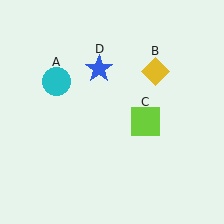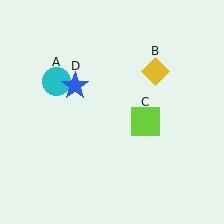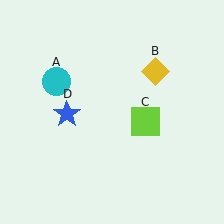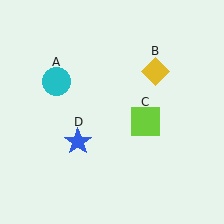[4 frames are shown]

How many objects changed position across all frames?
1 object changed position: blue star (object D).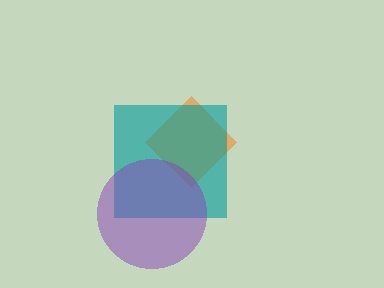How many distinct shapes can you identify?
There are 3 distinct shapes: an orange diamond, a teal square, a purple circle.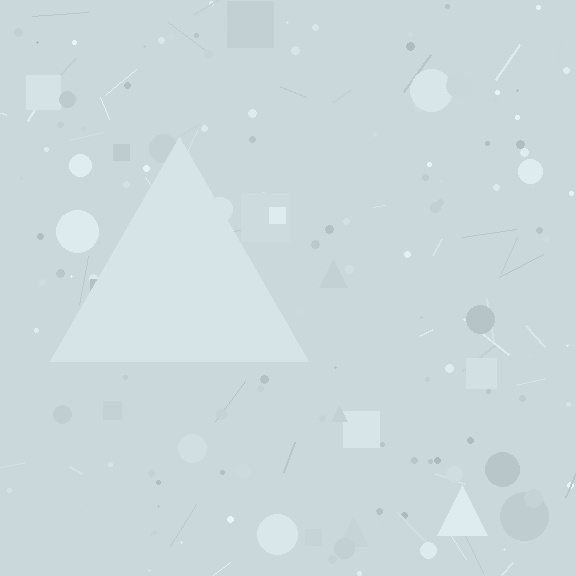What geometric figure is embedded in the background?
A triangle is embedded in the background.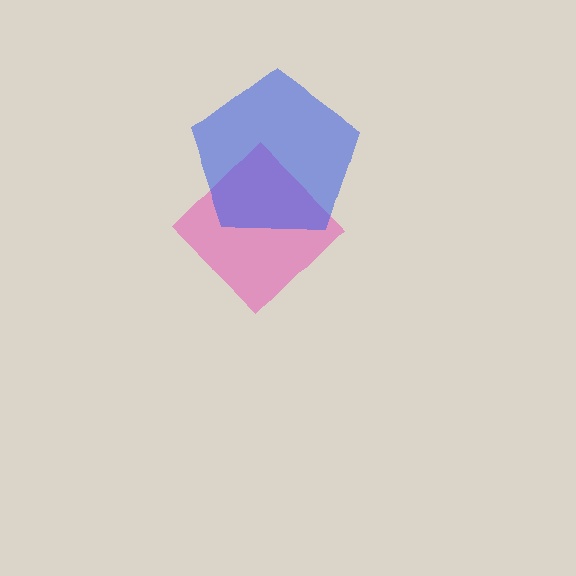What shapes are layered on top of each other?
The layered shapes are: a pink diamond, a blue pentagon.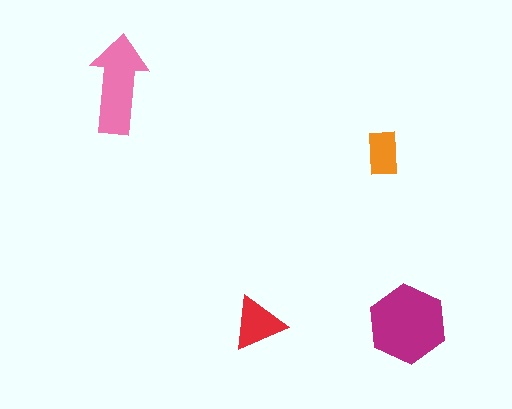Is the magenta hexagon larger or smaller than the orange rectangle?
Larger.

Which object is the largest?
The magenta hexagon.